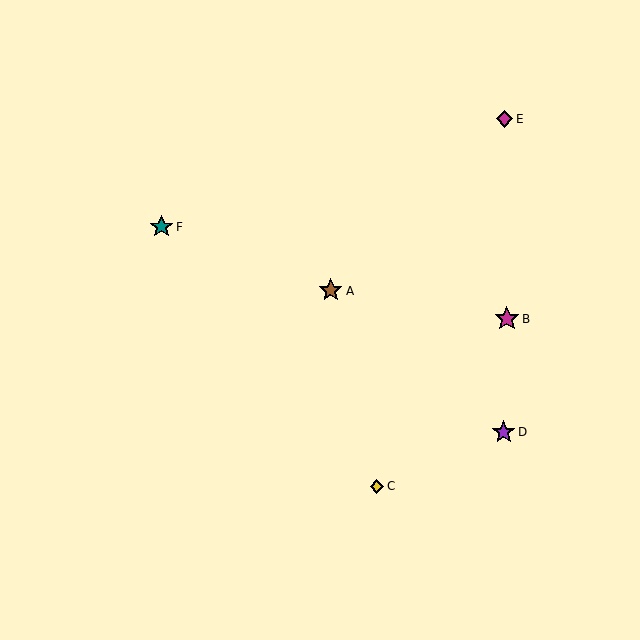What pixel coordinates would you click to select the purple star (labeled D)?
Click at (504, 432) to select the purple star D.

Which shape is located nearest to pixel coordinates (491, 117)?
The magenta diamond (labeled E) at (504, 119) is nearest to that location.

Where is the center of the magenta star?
The center of the magenta star is at (507, 319).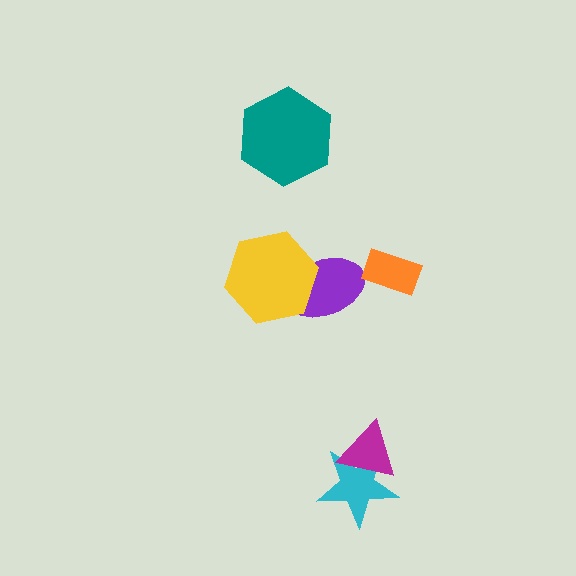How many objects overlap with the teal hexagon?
0 objects overlap with the teal hexagon.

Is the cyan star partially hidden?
Yes, it is partially covered by another shape.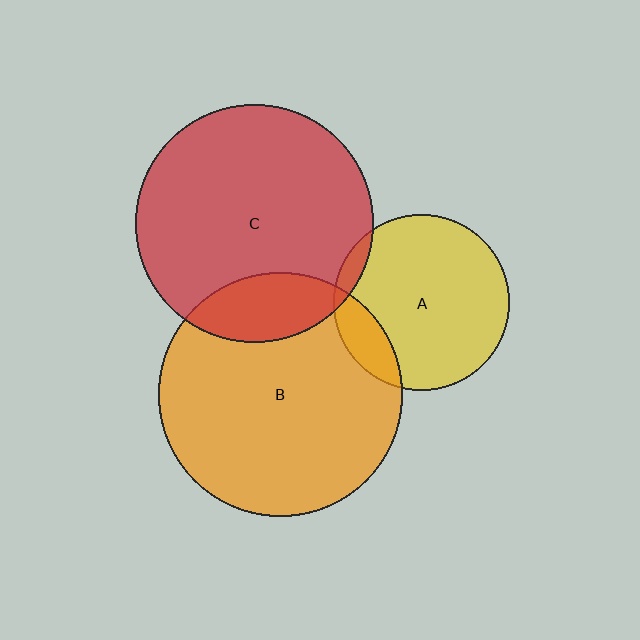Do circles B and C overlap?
Yes.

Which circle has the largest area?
Circle B (orange).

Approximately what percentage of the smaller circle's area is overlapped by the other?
Approximately 20%.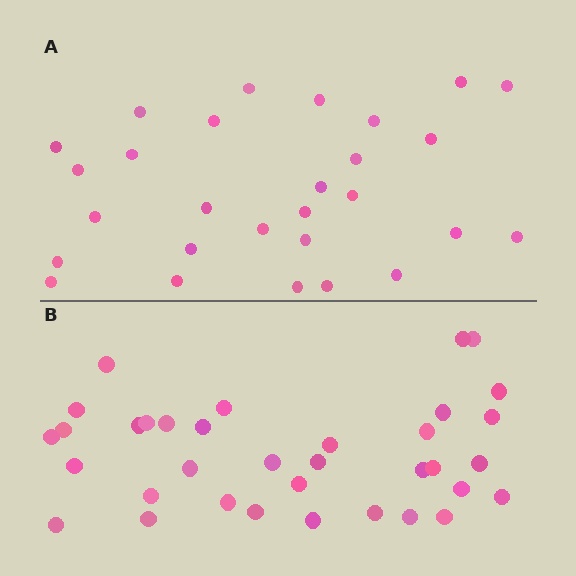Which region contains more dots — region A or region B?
Region B (the bottom region) has more dots.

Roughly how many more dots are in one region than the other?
Region B has roughly 8 or so more dots than region A.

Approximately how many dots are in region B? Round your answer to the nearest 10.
About 40 dots. (The exact count is 35, which rounds to 40.)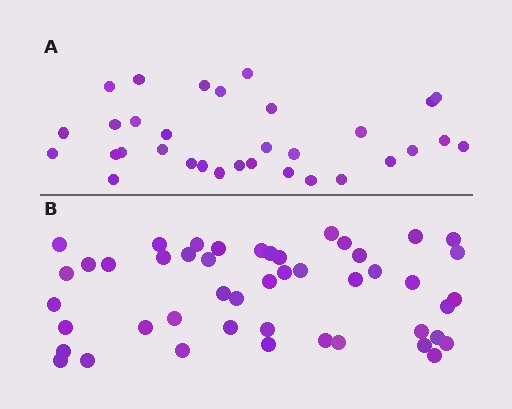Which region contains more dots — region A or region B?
Region B (the bottom region) has more dots.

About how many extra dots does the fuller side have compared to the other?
Region B has approximately 15 more dots than region A.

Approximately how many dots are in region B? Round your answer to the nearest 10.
About 50 dots. (The exact count is 47, which rounds to 50.)